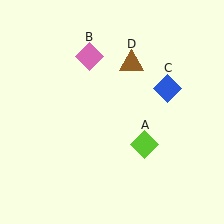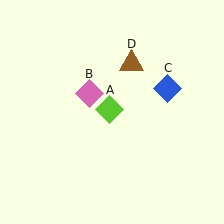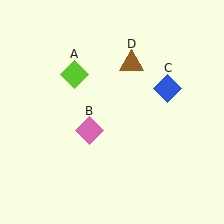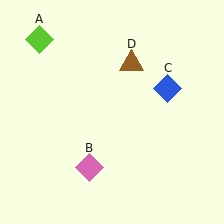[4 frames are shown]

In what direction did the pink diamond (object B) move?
The pink diamond (object B) moved down.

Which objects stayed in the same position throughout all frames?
Blue diamond (object C) and brown triangle (object D) remained stationary.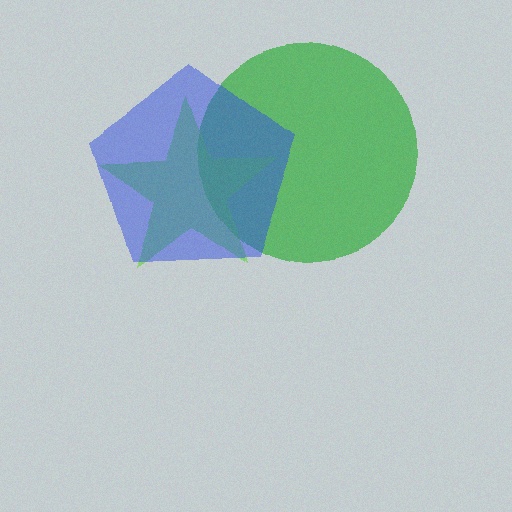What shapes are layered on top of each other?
The layered shapes are: a green circle, a lime star, a blue pentagon.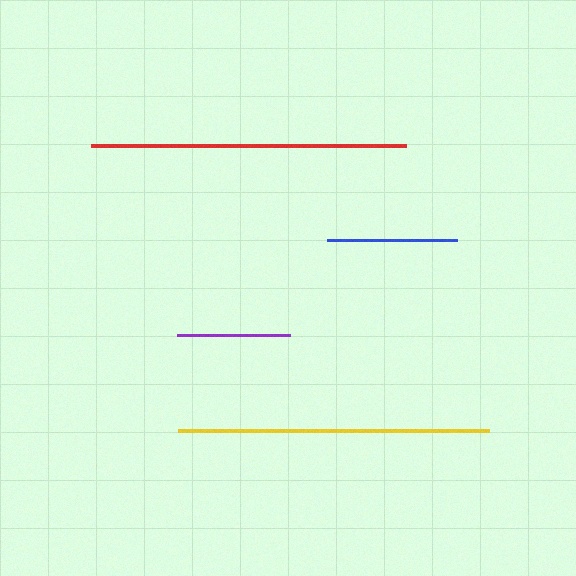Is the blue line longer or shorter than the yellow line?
The yellow line is longer than the blue line.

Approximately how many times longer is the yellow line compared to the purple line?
The yellow line is approximately 2.8 times the length of the purple line.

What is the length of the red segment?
The red segment is approximately 314 pixels long.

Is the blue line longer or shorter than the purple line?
The blue line is longer than the purple line.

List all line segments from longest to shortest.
From longest to shortest: red, yellow, blue, purple.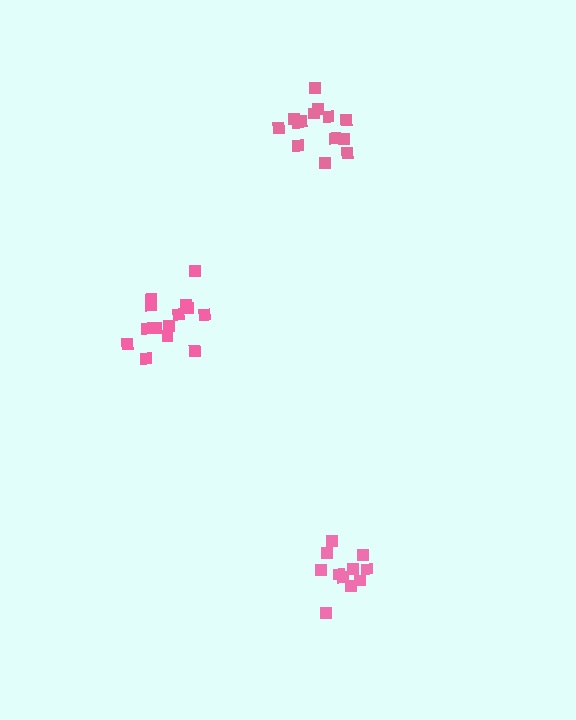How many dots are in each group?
Group 1: 14 dots, Group 2: 14 dots, Group 3: 11 dots (39 total).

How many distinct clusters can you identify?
There are 3 distinct clusters.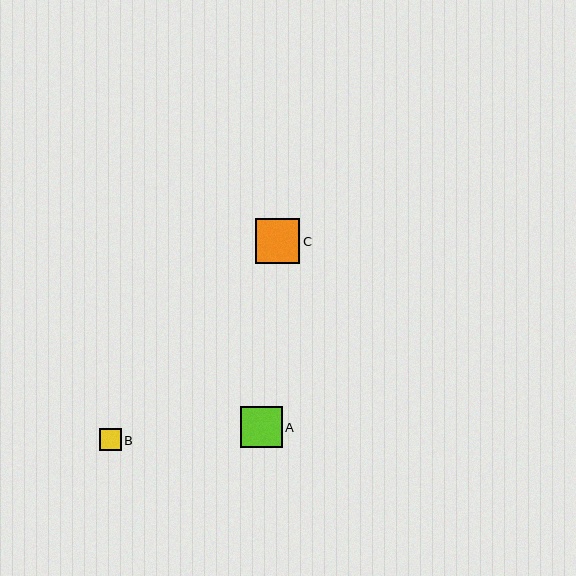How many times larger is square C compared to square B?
Square C is approximately 2.1 times the size of square B.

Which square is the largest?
Square C is the largest with a size of approximately 45 pixels.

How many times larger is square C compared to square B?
Square C is approximately 2.1 times the size of square B.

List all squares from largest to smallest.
From largest to smallest: C, A, B.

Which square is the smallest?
Square B is the smallest with a size of approximately 22 pixels.